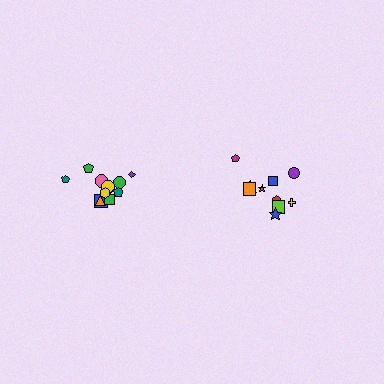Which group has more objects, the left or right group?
The left group.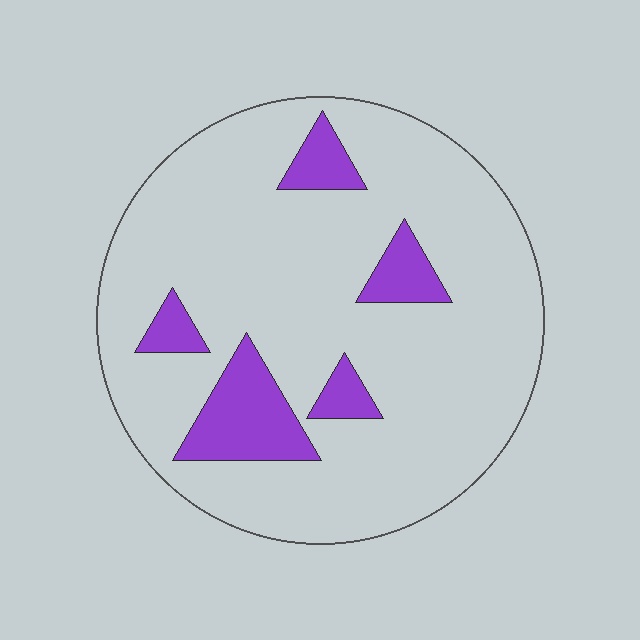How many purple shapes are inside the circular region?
5.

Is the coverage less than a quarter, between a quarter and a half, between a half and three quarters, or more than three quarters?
Less than a quarter.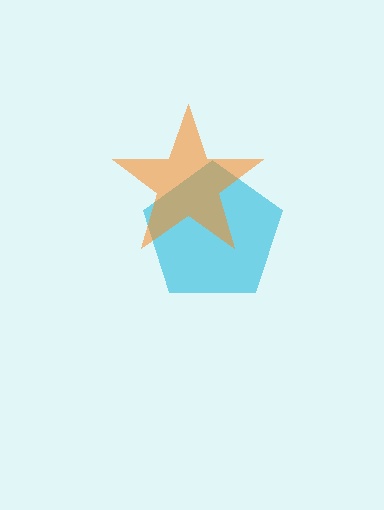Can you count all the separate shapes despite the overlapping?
Yes, there are 2 separate shapes.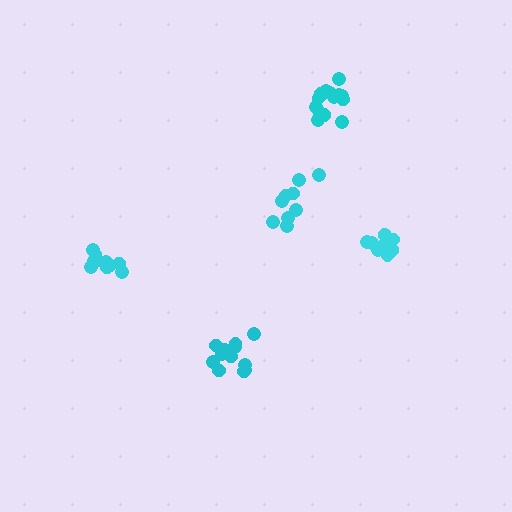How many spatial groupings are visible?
There are 5 spatial groupings.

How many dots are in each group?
Group 1: 9 dots, Group 2: 13 dots, Group 3: 15 dots, Group 4: 11 dots, Group 5: 10 dots (58 total).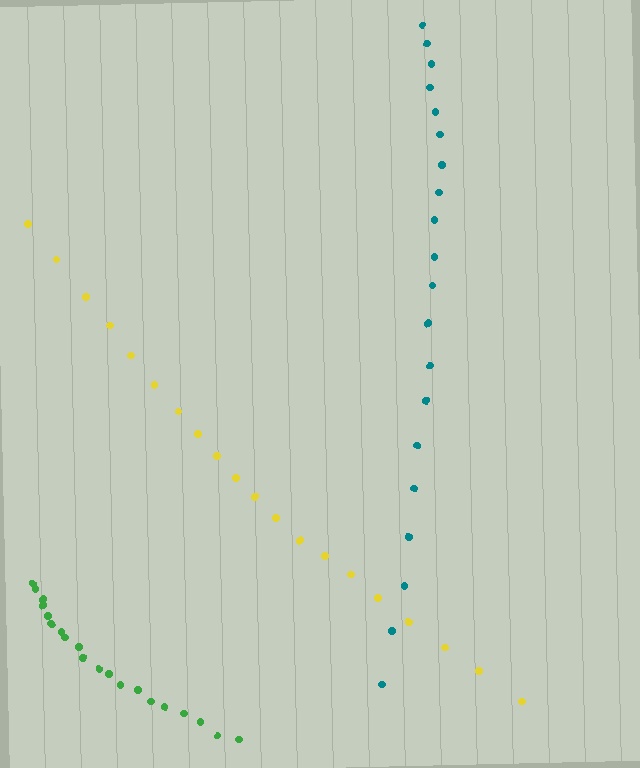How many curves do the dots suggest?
There are 3 distinct paths.